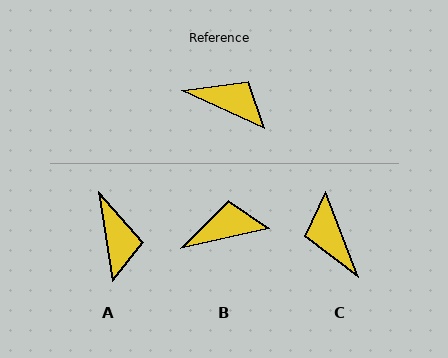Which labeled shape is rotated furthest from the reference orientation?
C, about 136 degrees away.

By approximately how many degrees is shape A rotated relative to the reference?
Approximately 57 degrees clockwise.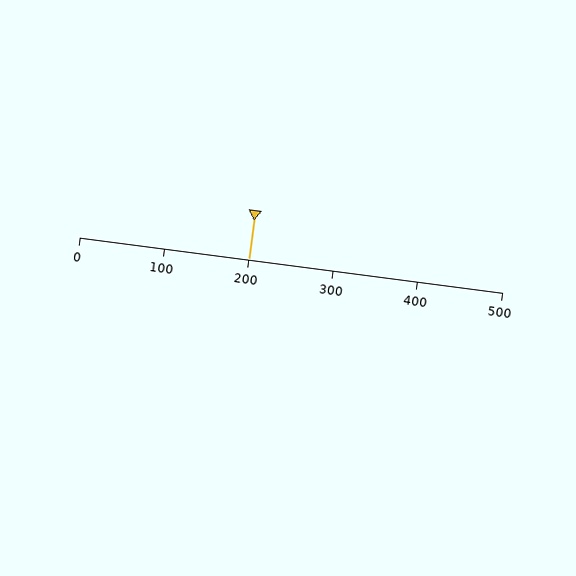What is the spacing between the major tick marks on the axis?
The major ticks are spaced 100 apart.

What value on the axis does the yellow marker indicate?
The marker indicates approximately 200.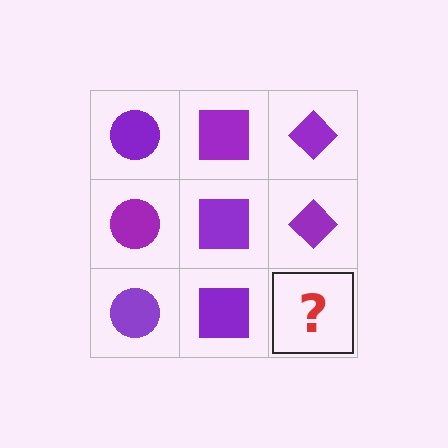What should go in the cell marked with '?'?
The missing cell should contain a purple diamond.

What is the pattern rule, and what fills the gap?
The rule is that each column has a consistent shape. The gap should be filled with a purple diamond.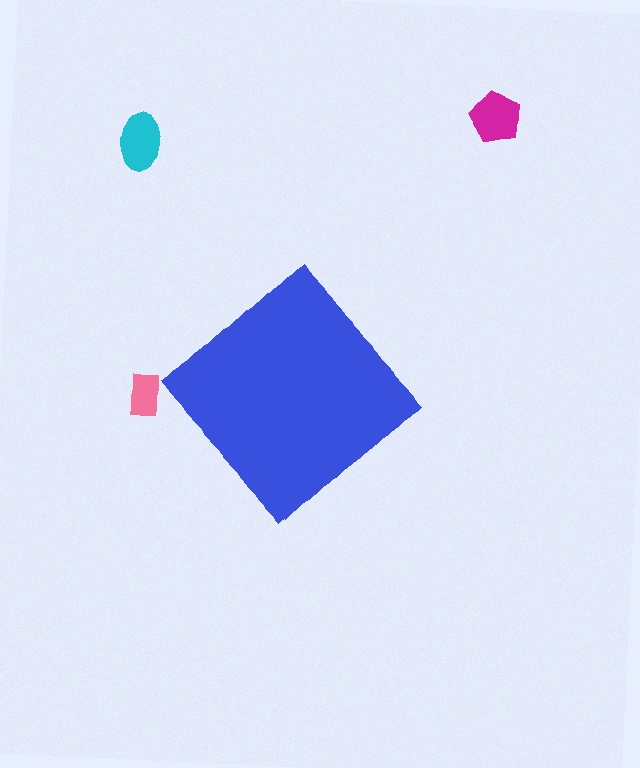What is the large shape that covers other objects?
A blue diamond.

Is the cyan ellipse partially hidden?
No, the cyan ellipse is fully visible.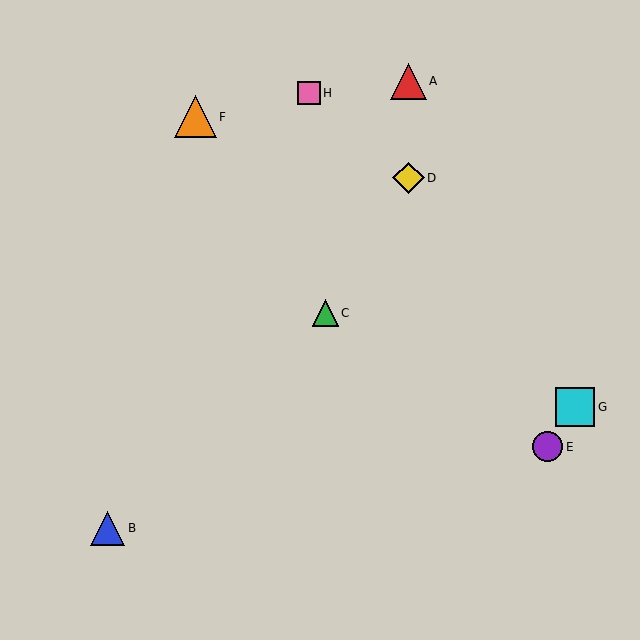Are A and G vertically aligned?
No, A is at x≈408 and G is at x≈575.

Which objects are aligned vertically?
Objects A, D are aligned vertically.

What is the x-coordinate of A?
Object A is at x≈408.